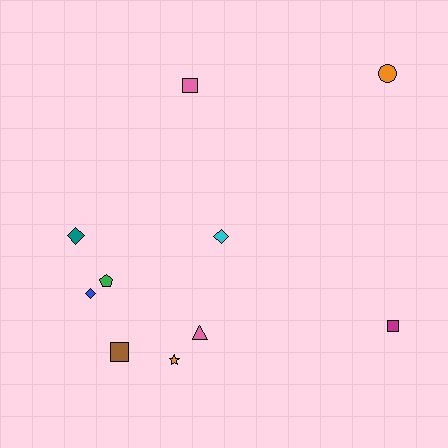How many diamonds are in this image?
There are 3 diamonds.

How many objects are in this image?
There are 10 objects.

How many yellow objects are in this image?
There are no yellow objects.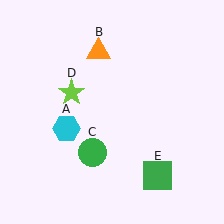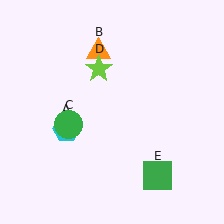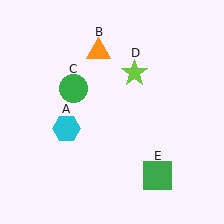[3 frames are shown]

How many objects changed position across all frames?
2 objects changed position: green circle (object C), lime star (object D).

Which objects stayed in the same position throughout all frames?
Cyan hexagon (object A) and orange triangle (object B) and green square (object E) remained stationary.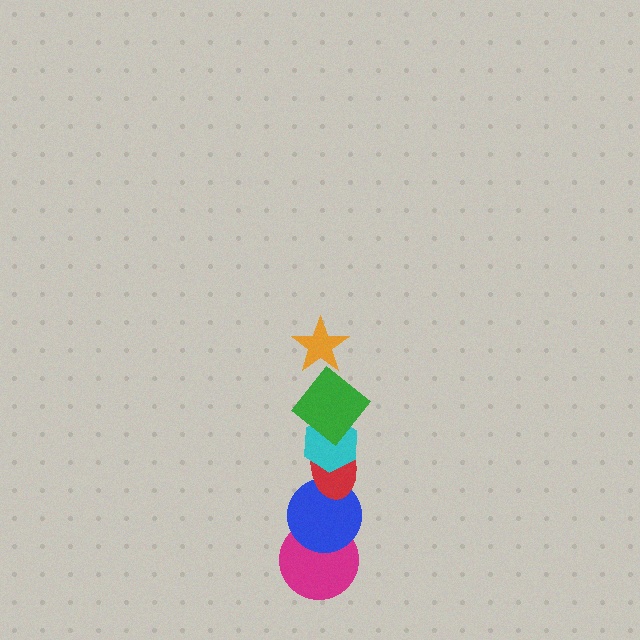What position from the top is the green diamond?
The green diamond is 2nd from the top.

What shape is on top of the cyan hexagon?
The green diamond is on top of the cyan hexagon.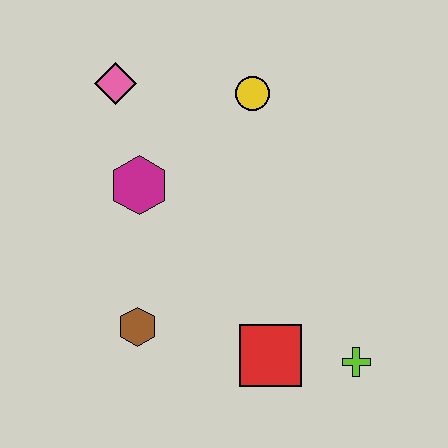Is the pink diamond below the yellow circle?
No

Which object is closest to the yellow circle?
The pink diamond is closest to the yellow circle.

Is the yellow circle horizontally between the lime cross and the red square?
No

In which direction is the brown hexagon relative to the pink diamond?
The brown hexagon is below the pink diamond.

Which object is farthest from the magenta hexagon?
The lime cross is farthest from the magenta hexagon.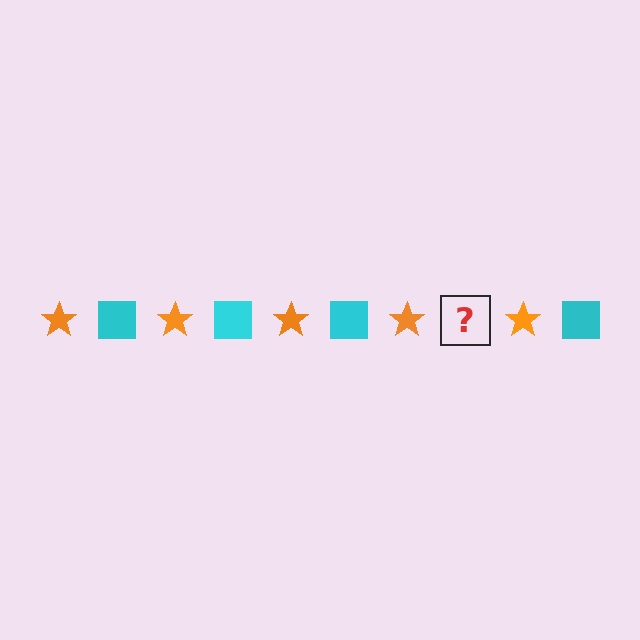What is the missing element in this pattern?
The missing element is a cyan square.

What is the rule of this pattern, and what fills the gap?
The rule is that the pattern alternates between orange star and cyan square. The gap should be filled with a cyan square.